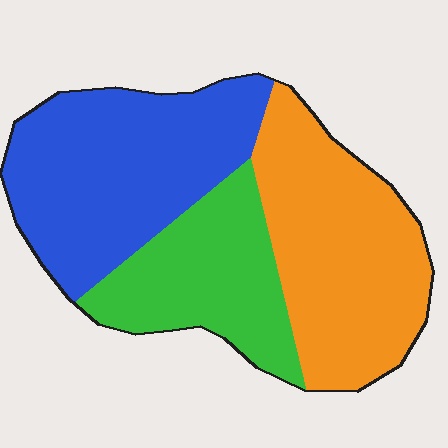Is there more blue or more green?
Blue.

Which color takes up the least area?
Green, at roughly 25%.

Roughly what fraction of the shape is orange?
Orange covers about 35% of the shape.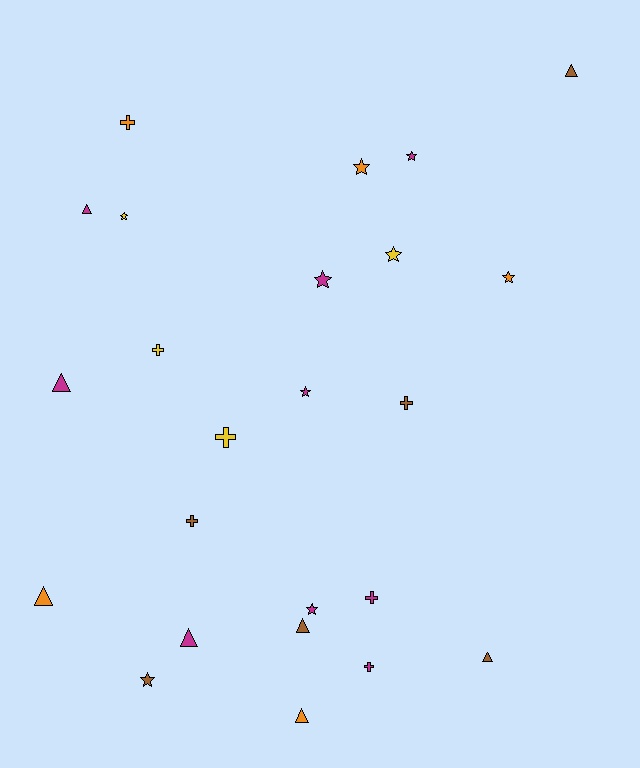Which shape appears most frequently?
Star, with 9 objects.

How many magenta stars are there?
There are 4 magenta stars.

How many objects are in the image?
There are 24 objects.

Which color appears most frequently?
Magenta, with 9 objects.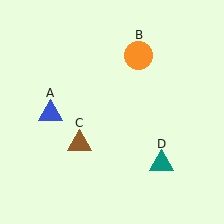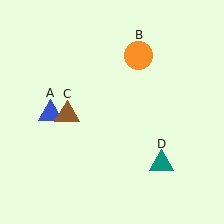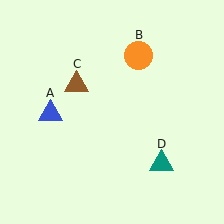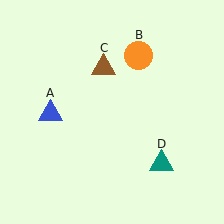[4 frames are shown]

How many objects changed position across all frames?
1 object changed position: brown triangle (object C).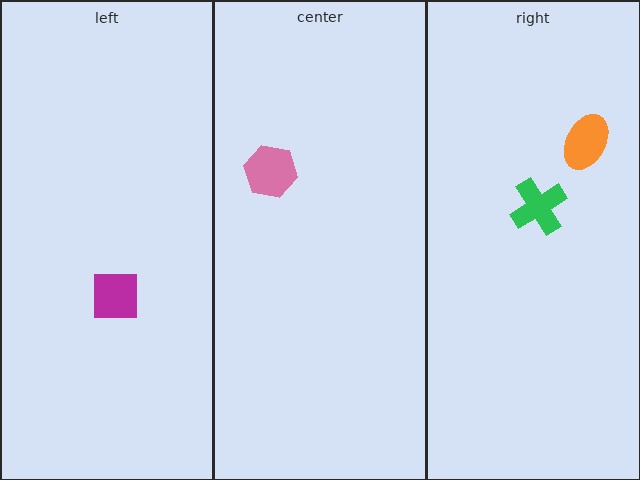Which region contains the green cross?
The right region.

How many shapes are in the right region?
2.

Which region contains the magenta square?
The left region.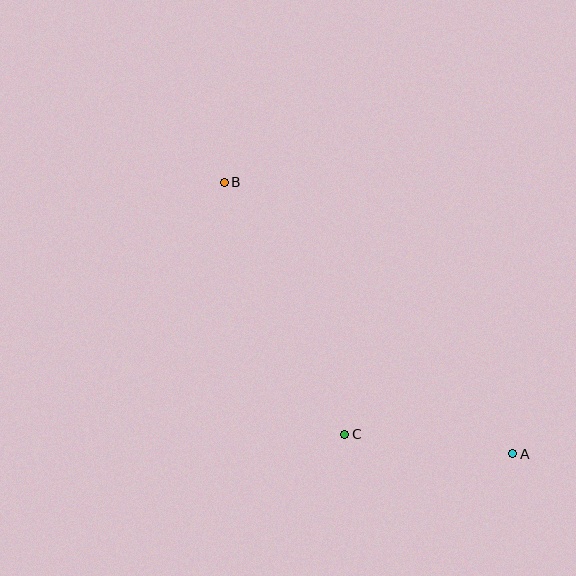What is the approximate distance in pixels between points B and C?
The distance between B and C is approximately 280 pixels.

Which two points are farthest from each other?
Points A and B are farthest from each other.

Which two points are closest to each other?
Points A and C are closest to each other.